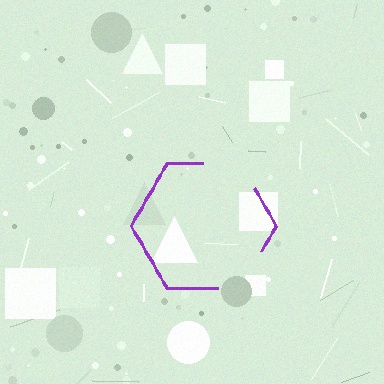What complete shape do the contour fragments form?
The contour fragments form a hexagon.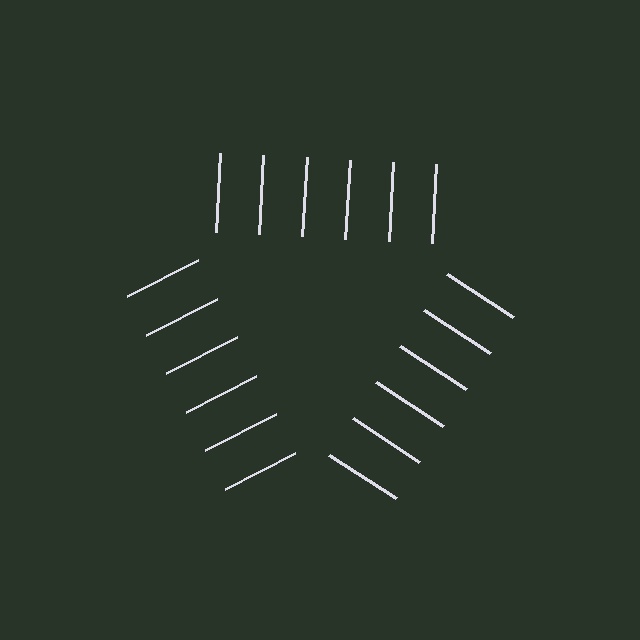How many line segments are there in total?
18 — 6 along each of the 3 edges.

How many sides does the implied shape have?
3 sides — the line-ends trace a triangle.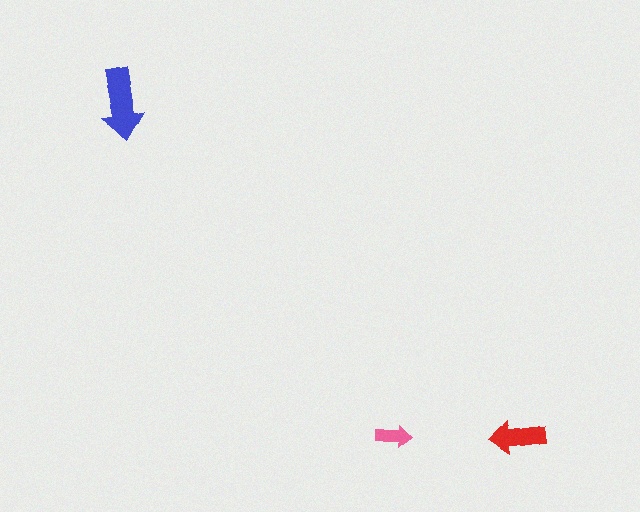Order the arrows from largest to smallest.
the blue one, the red one, the pink one.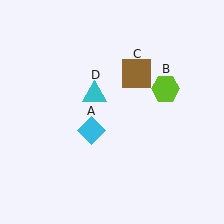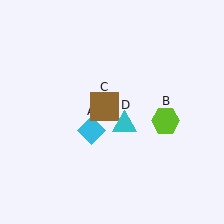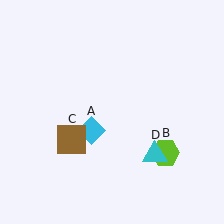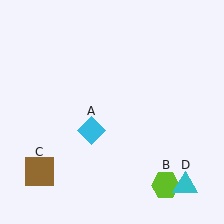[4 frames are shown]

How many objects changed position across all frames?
3 objects changed position: lime hexagon (object B), brown square (object C), cyan triangle (object D).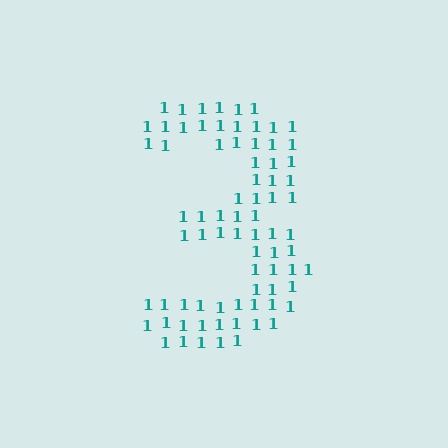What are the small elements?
The small elements are digit 1's.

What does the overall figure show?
The overall figure shows the digit 3.